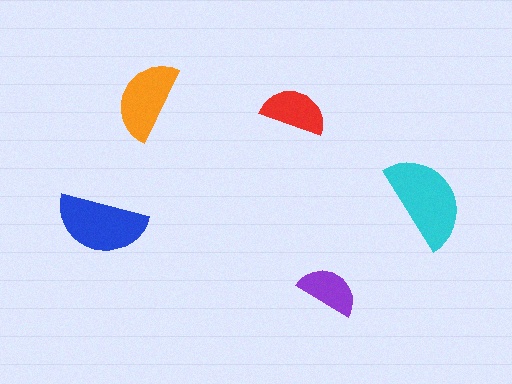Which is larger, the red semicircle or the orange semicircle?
The orange one.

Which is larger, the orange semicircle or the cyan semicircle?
The cyan one.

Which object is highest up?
The orange semicircle is topmost.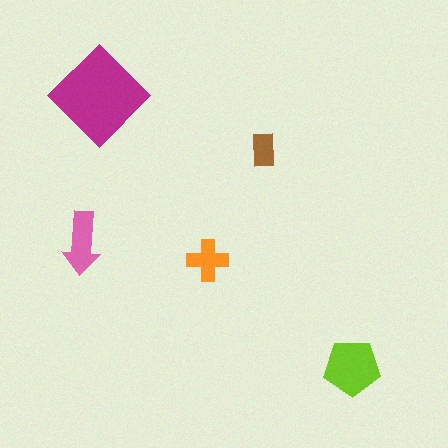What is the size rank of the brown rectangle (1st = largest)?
5th.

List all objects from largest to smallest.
The magenta diamond, the lime pentagon, the pink arrow, the orange cross, the brown rectangle.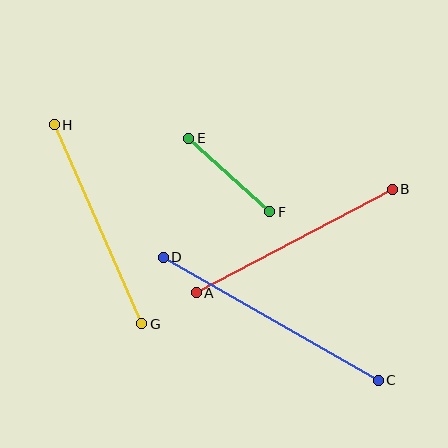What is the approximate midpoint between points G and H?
The midpoint is at approximately (98, 224) pixels.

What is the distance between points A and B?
The distance is approximately 222 pixels.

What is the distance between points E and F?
The distance is approximately 109 pixels.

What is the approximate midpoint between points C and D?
The midpoint is at approximately (271, 319) pixels.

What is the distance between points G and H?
The distance is approximately 217 pixels.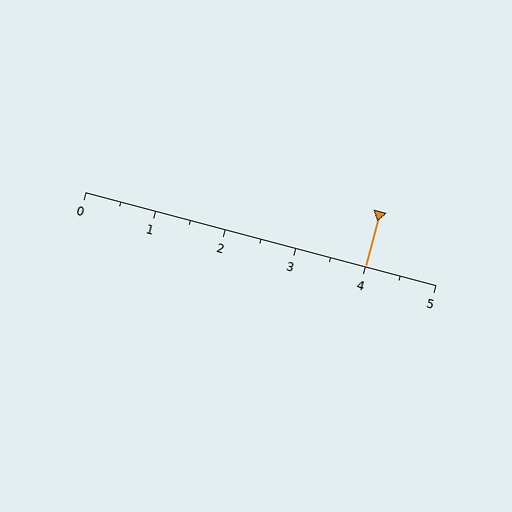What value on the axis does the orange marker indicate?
The marker indicates approximately 4.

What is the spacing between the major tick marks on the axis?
The major ticks are spaced 1 apart.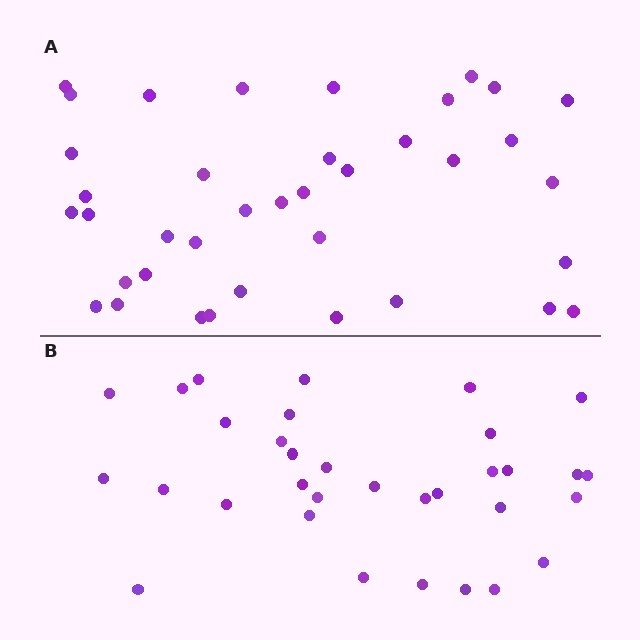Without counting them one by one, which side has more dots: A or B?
Region A (the top region) has more dots.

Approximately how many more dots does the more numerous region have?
Region A has about 5 more dots than region B.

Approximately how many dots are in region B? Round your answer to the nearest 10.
About 30 dots. (The exact count is 33, which rounds to 30.)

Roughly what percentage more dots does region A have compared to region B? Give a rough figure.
About 15% more.